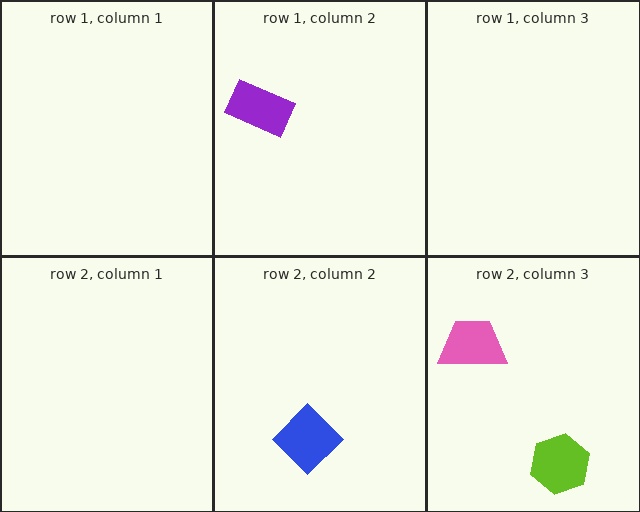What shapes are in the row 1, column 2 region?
The purple rectangle.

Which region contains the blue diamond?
The row 2, column 2 region.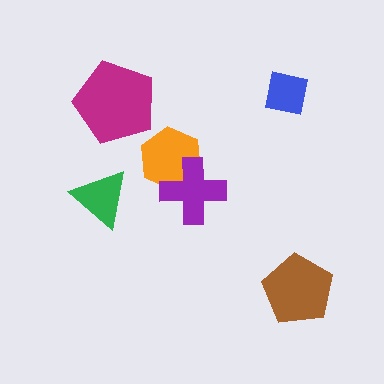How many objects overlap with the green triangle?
0 objects overlap with the green triangle.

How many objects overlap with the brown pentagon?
0 objects overlap with the brown pentagon.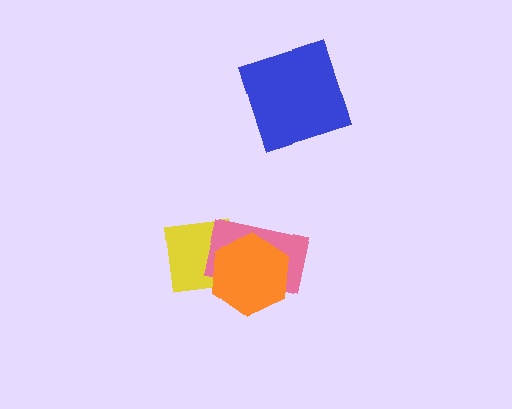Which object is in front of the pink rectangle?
The orange hexagon is in front of the pink rectangle.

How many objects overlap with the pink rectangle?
2 objects overlap with the pink rectangle.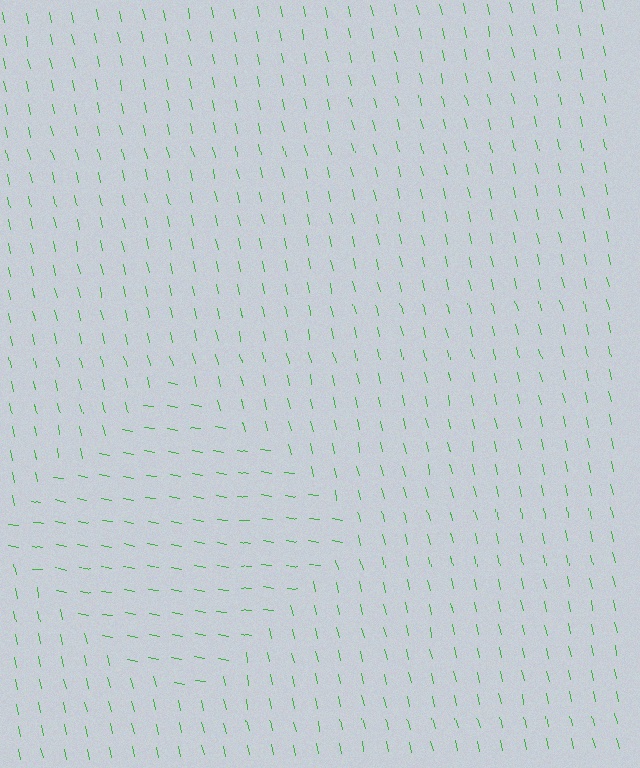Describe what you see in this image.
The image is filled with small green line segments. A diamond region in the image has lines oriented differently from the surrounding lines, creating a visible texture boundary.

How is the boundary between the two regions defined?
The boundary is defined purely by a change in line orientation (approximately 67 degrees difference). All lines are the same color and thickness.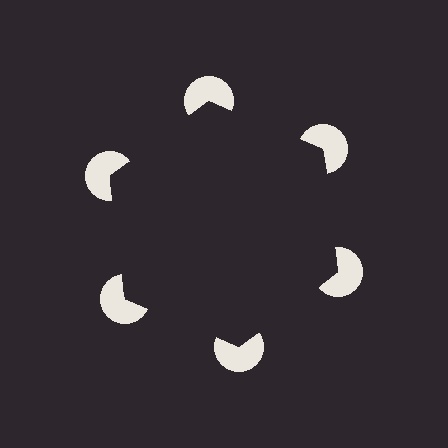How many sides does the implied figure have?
6 sides.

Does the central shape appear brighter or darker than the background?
It typically appears slightly darker than the background, even though no actual brightness change is drawn.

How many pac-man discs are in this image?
There are 6 — one at each vertex of the illusory hexagon.